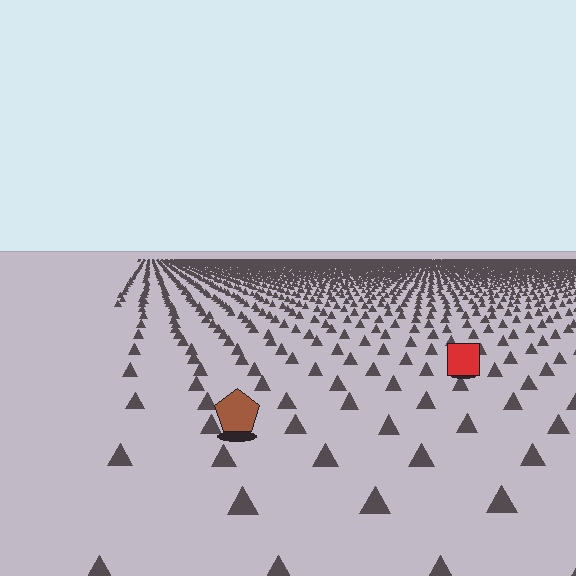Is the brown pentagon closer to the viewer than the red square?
Yes. The brown pentagon is closer — you can tell from the texture gradient: the ground texture is coarser near it.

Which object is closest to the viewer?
The brown pentagon is closest. The texture marks near it are larger and more spread out.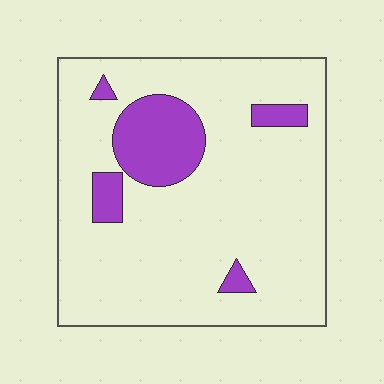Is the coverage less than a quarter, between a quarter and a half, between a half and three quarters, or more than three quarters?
Less than a quarter.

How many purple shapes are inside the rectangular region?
5.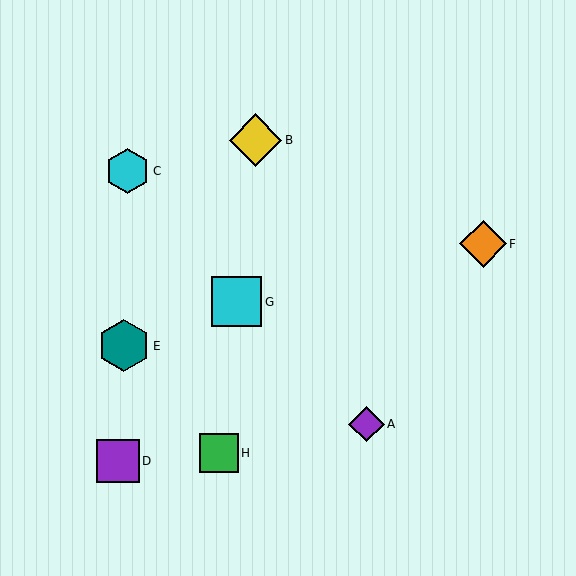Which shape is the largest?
The yellow diamond (labeled B) is the largest.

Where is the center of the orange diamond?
The center of the orange diamond is at (483, 244).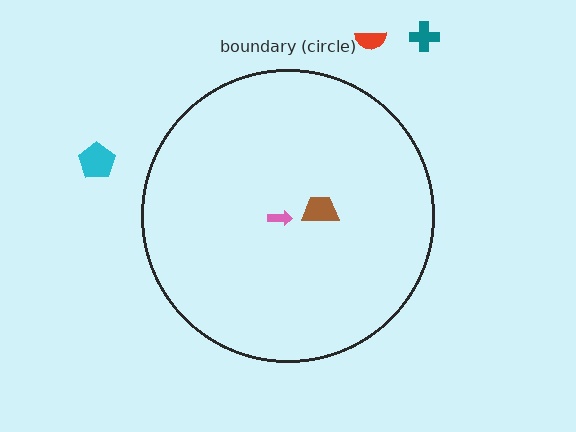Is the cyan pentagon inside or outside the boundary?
Outside.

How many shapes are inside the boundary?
2 inside, 3 outside.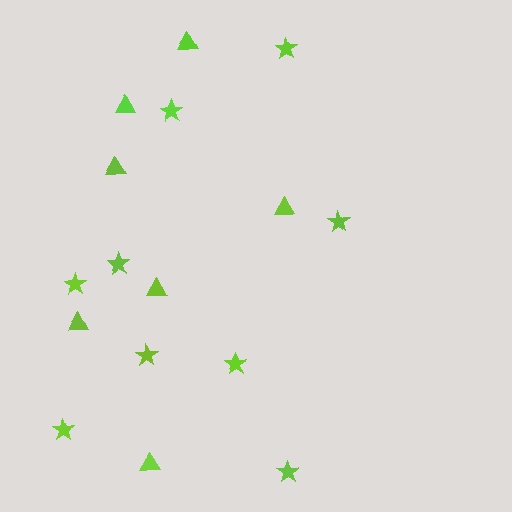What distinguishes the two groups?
There are 2 groups: one group of stars (9) and one group of triangles (7).